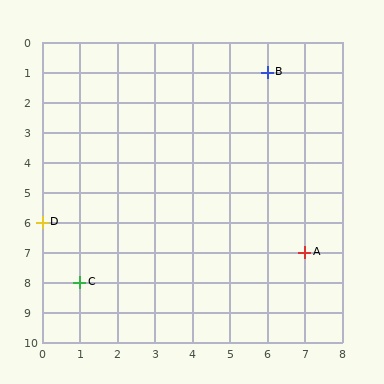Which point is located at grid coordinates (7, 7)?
Point A is at (7, 7).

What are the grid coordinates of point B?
Point B is at grid coordinates (6, 1).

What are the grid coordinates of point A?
Point A is at grid coordinates (7, 7).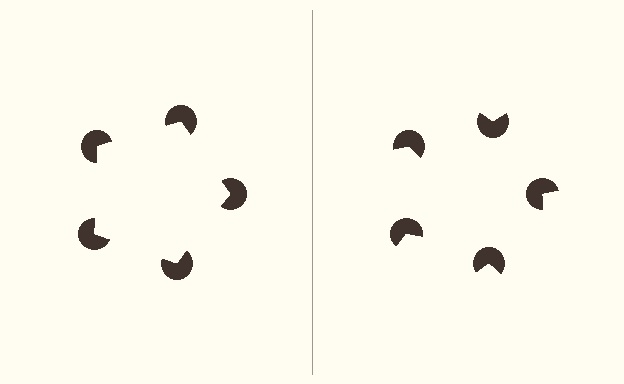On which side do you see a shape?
An illusory pentagon appears on the left side. On the right side the wedge cuts are rotated, so no coherent shape forms.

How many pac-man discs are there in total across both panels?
10 — 5 on each side.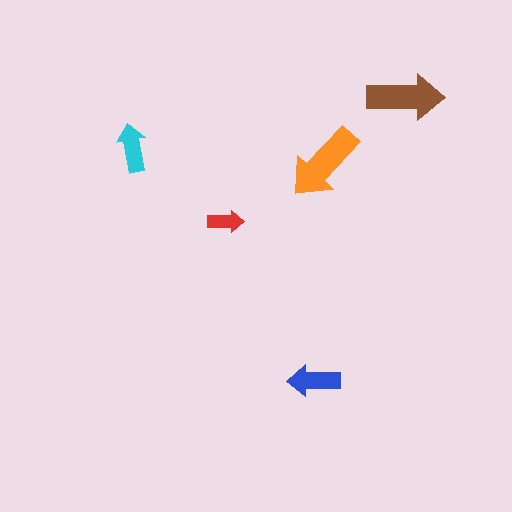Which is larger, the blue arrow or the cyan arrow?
The blue one.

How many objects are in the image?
There are 5 objects in the image.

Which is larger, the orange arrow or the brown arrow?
The orange one.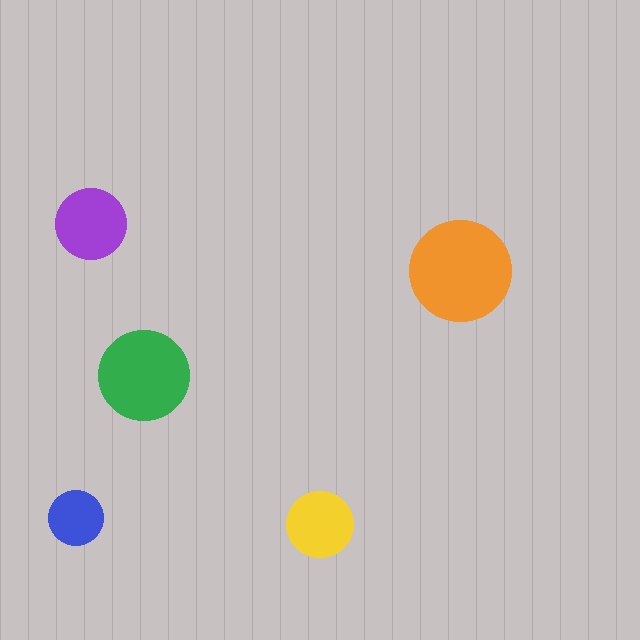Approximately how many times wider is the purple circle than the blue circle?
About 1.5 times wider.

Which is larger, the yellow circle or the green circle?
The green one.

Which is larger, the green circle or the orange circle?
The orange one.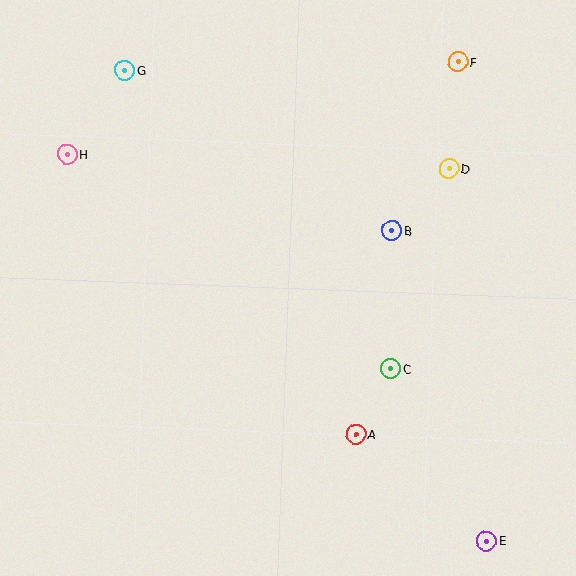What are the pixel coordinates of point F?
Point F is at (458, 62).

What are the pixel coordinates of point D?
Point D is at (449, 169).